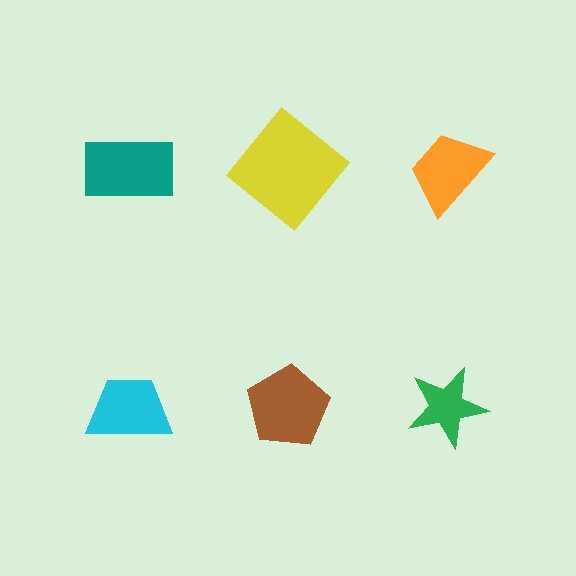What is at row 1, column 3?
An orange trapezoid.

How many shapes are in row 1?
3 shapes.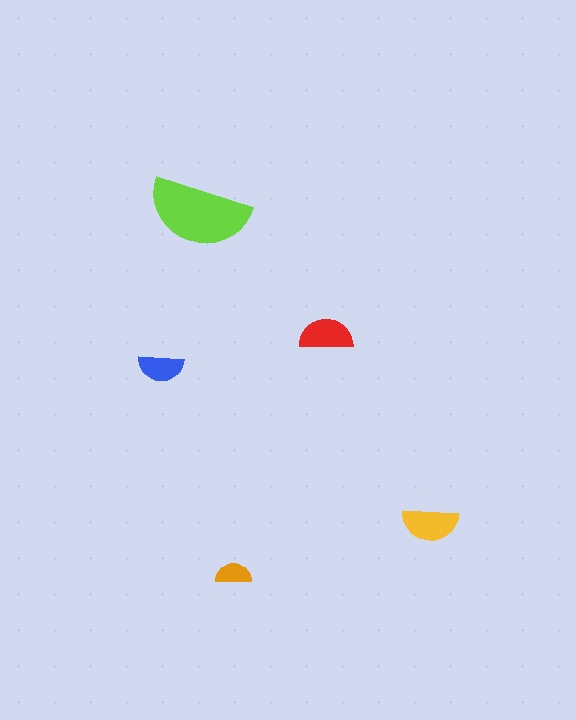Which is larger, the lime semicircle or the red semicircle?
The lime one.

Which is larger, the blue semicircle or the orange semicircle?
The blue one.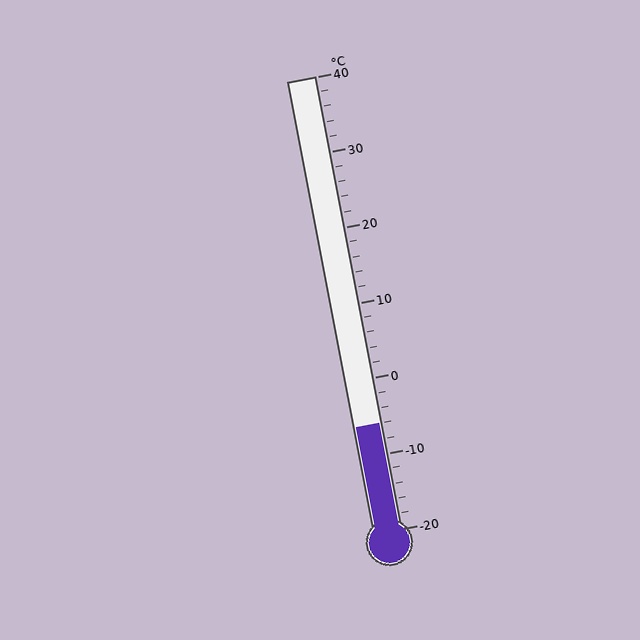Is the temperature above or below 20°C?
The temperature is below 20°C.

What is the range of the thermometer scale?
The thermometer scale ranges from -20°C to 40°C.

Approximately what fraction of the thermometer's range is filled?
The thermometer is filled to approximately 25% of its range.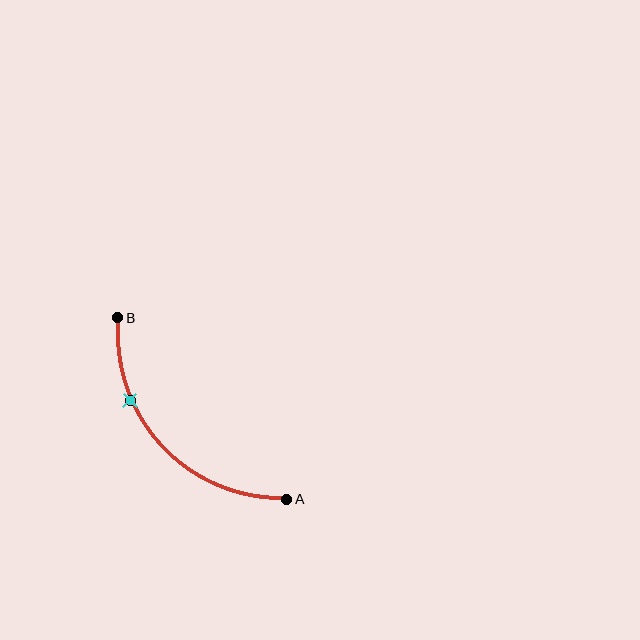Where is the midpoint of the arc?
The arc midpoint is the point on the curve farthest from the straight line joining A and B. It sits below and to the left of that line.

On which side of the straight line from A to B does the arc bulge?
The arc bulges below and to the left of the straight line connecting A and B.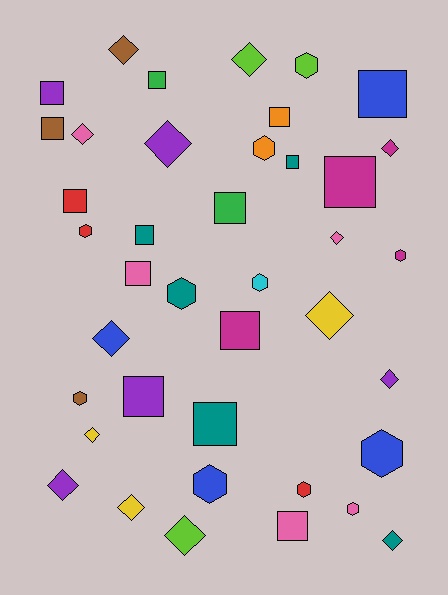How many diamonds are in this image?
There are 14 diamonds.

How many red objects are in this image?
There are 3 red objects.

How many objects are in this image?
There are 40 objects.